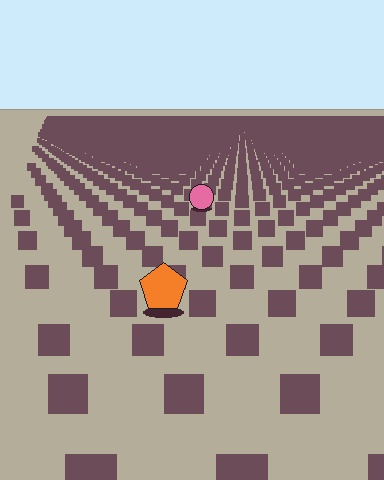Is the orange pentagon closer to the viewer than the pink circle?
Yes. The orange pentagon is closer — you can tell from the texture gradient: the ground texture is coarser near it.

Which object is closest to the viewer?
The orange pentagon is closest. The texture marks near it are larger and more spread out.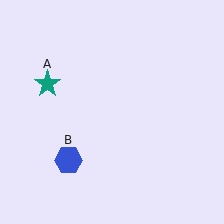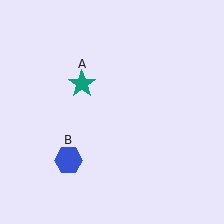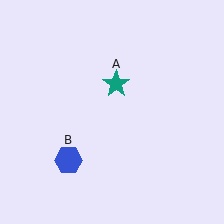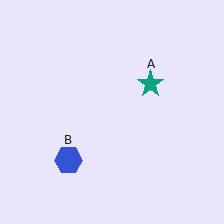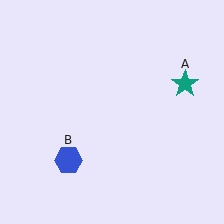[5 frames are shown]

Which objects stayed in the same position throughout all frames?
Blue hexagon (object B) remained stationary.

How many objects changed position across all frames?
1 object changed position: teal star (object A).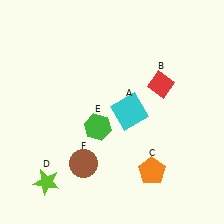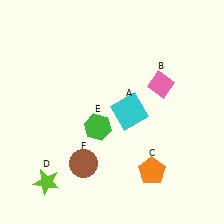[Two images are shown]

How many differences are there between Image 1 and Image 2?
There is 1 difference between the two images.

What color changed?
The diamond (B) changed from red in Image 1 to pink in Image 2.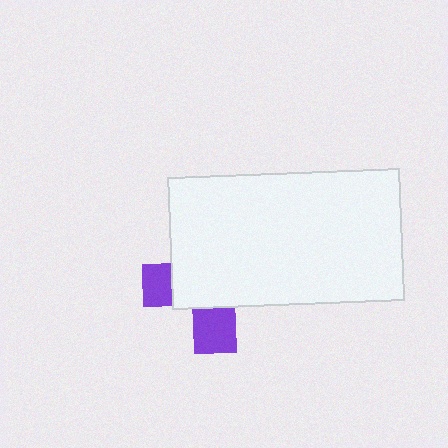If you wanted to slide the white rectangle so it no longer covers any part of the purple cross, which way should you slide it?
Slide it up — that is the most direct way to separate the two shapes.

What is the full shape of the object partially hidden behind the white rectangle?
The partially hidden object is a purple cross.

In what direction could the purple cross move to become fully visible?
The purple cross could move down. That would shift it out from behind the white rectangle entirely.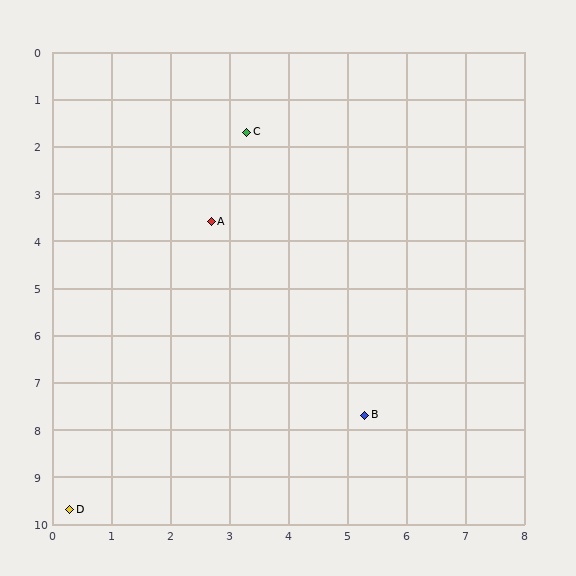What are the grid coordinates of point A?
Point A is at approximately (2.7, 3.6).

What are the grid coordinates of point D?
Point D is at approximately (0.3, 9.7).